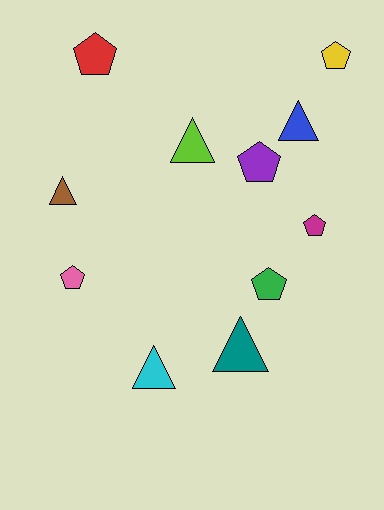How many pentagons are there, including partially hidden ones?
There are 6 pentagons.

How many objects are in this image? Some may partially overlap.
There are 11 objects.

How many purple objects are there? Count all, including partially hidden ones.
There is 1 purple object.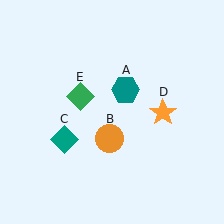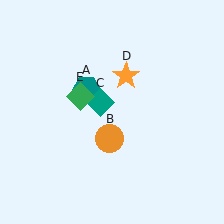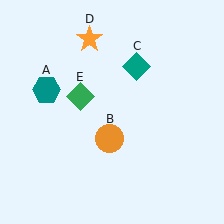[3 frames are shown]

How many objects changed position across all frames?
3 objects changed position: teal hexagon (object A), teal diamond (object C), orange star (object D).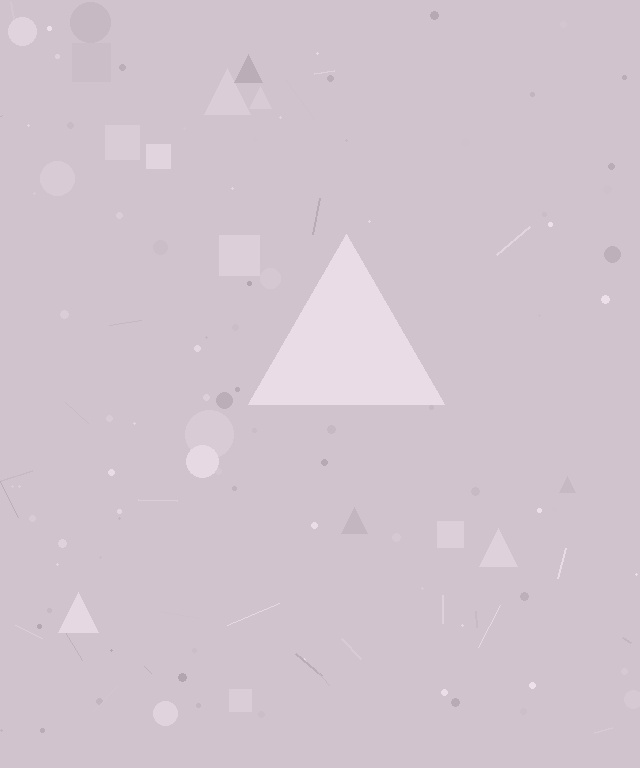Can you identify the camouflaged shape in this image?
The camouflaged shape is a triangle.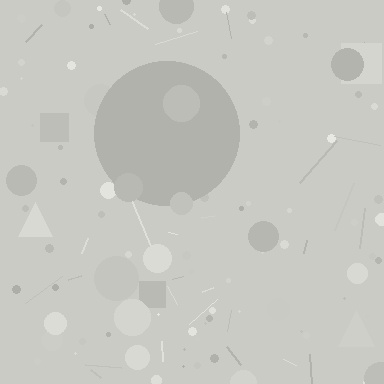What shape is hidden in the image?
A circle is hidden in the image.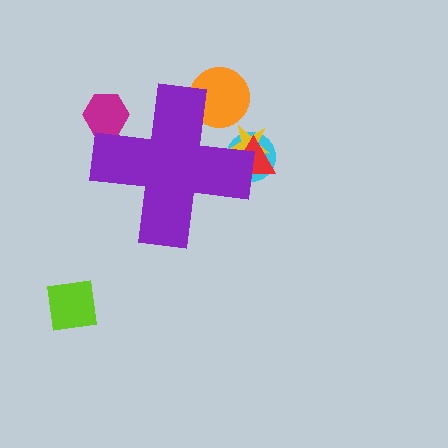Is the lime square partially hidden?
No, the lime square is fully visible.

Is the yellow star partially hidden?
Yes, the yellow star is partially hidden behind the purple cross.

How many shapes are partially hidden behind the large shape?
5 shapes are partially hidden.